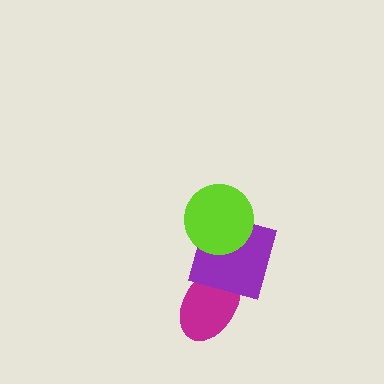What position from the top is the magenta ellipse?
The magenta ellipse is 3rd from the top.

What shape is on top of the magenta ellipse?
The purple square is on top of the magenta ellipse.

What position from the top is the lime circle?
The lime circle is 1st from the top.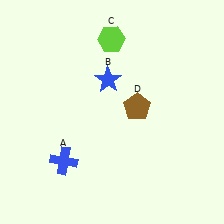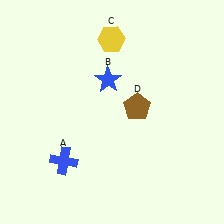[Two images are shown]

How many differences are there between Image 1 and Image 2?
There is 1 difference between the two images.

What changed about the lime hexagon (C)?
In Image 1, C is lime. In Image 2, it changed to yellow.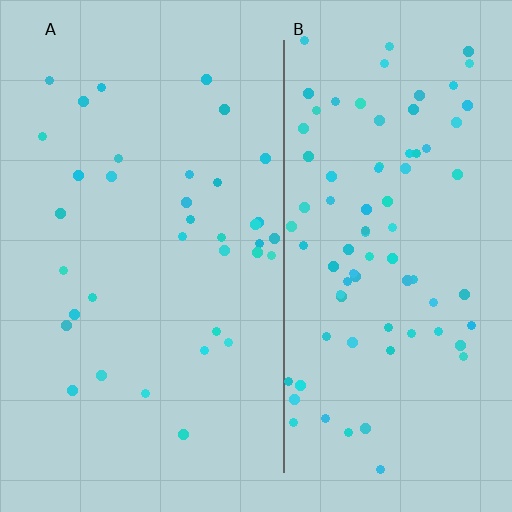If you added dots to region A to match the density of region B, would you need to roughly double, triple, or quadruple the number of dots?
Approximately double.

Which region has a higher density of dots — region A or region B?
B (the right).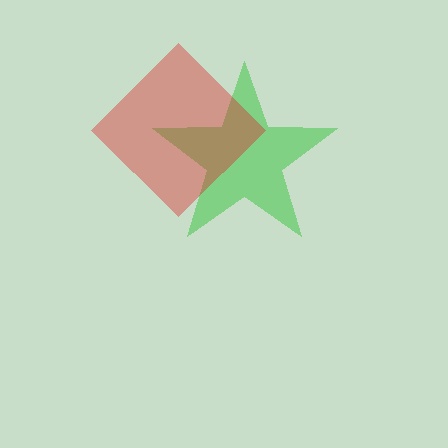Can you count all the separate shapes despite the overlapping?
Yes, there are 2 separate shapes.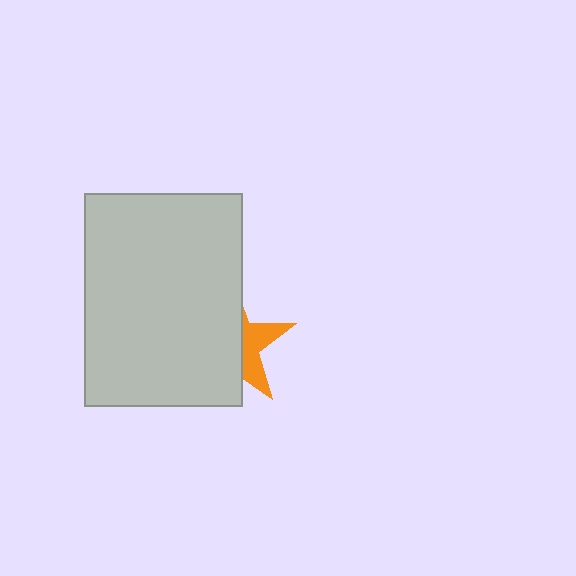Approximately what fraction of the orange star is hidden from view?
Roughly 67% of the orange star is hidden behind the light gray rectangle.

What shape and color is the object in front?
The object in front is a light gray rectangle.